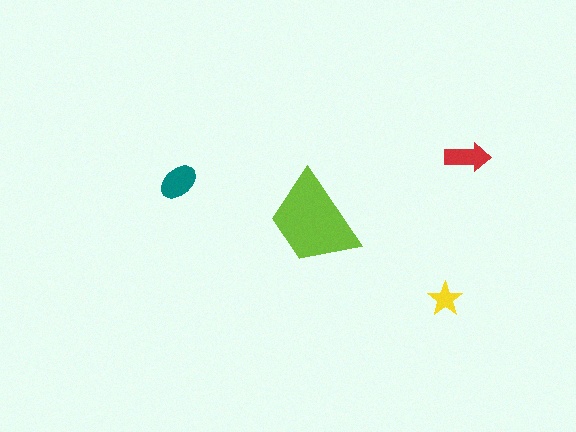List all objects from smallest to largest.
The yellow star, the red arrow, the teal ellipse, the lime trapezoid.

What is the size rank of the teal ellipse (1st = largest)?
2nd.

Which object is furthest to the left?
The teal ellipse is leftmost.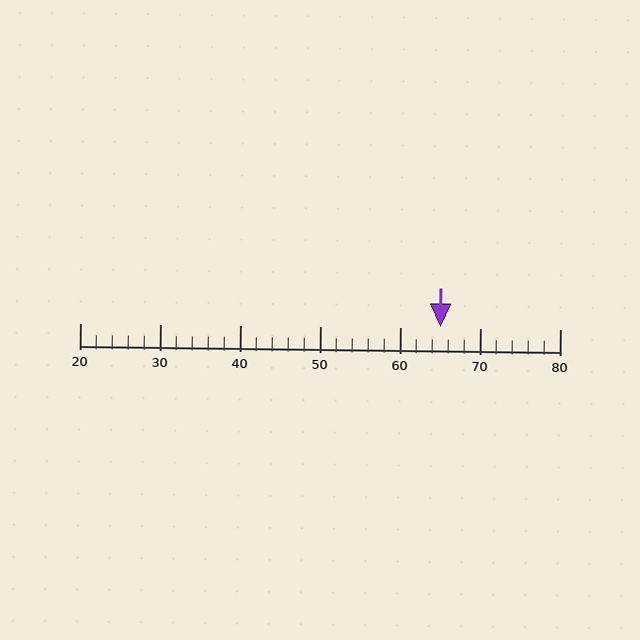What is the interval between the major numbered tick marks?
The major tick marks are spaced 10 units apart.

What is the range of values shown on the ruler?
The ruler shows values from 20 to 80.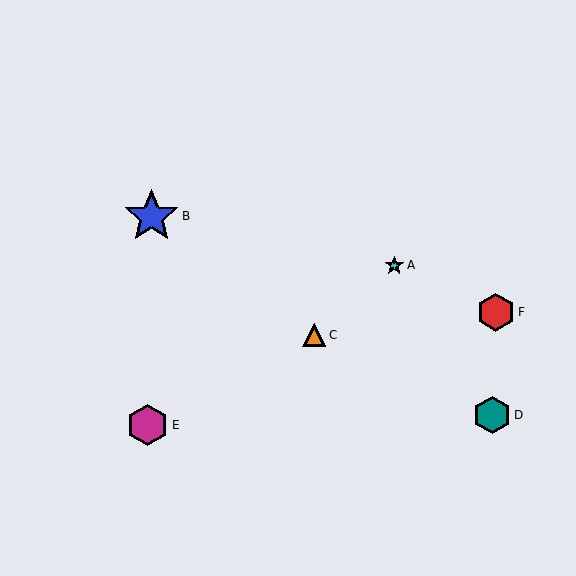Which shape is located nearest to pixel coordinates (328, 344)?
The orange triangle (labeled C) at (314, 335) is nearest to that location.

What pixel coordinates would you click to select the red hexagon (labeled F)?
Click at (496, 312) to select the red hexagon F.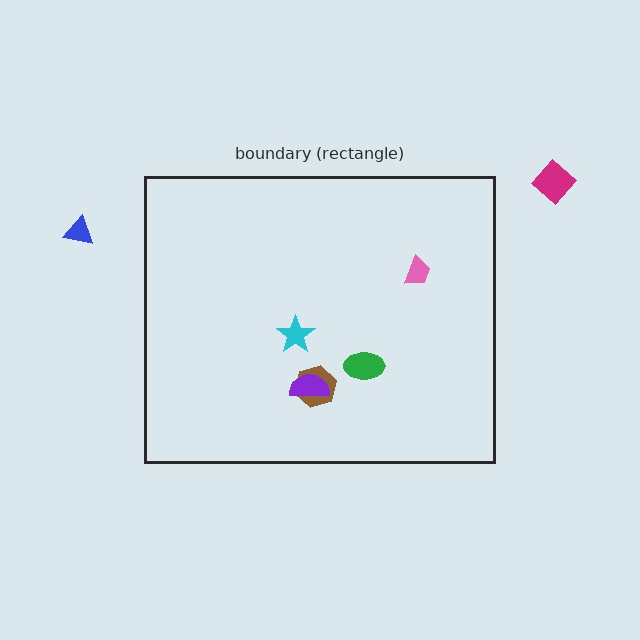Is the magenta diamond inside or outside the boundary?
Outside.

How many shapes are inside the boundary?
5 inside, 2 outside.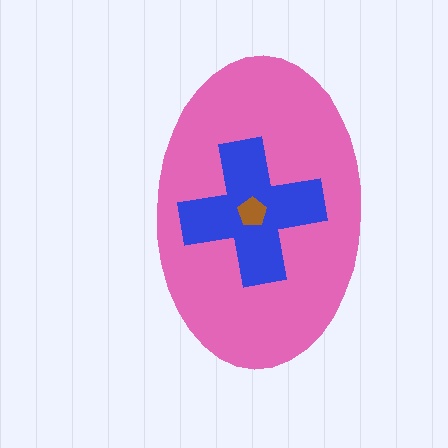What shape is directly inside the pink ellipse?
The blue cross.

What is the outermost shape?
The pink ellipse.